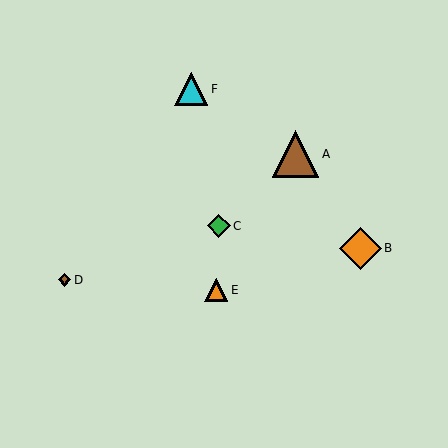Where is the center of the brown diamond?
The center of the brown diamond is at (64, 280).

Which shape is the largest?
The brown triangle (labeled A) is the largest.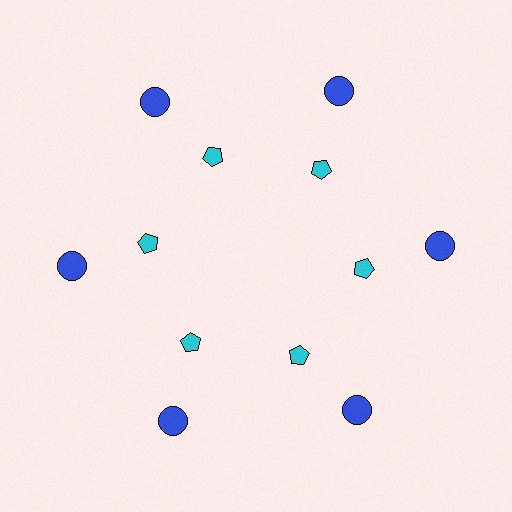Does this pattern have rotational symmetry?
Yes, this pattern has 6-fold rotational symmetry. It looks the same after rotating 60 degrees around the center.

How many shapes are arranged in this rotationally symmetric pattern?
There are 12 shapes, arranged in 6 groups of 2.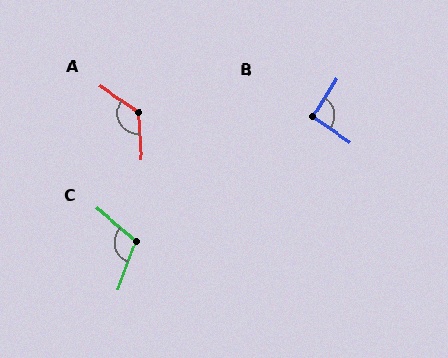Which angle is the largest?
A, at approximately 128 degrees.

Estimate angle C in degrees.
Approximately 111 degrees.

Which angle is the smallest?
B, at approximately 92 degrees.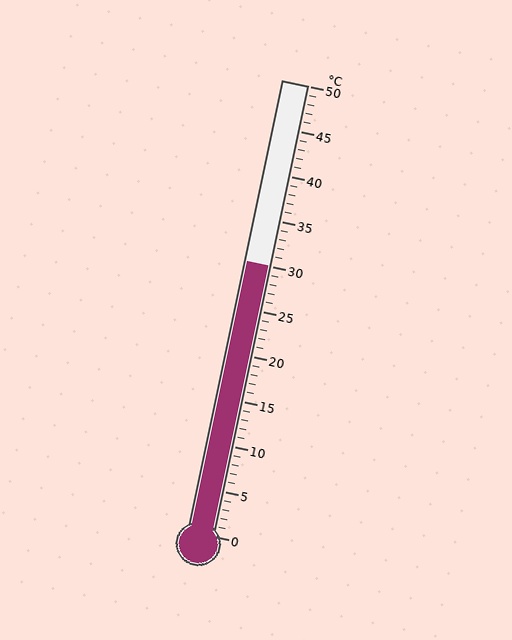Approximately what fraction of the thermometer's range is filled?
The thermometer is filled to approximately 60% of its range.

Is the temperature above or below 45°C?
The temperature is below 45°C.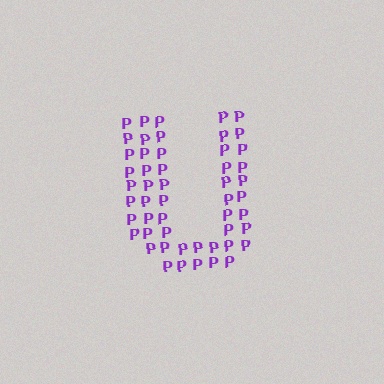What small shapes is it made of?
It is made of small letter P's.